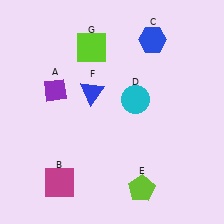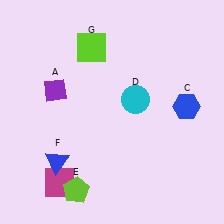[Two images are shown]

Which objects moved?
The objects that moved are: the blue hexagon (C), the lime pentagon (E), the blue triangle (F).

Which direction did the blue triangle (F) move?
The blue triangle (F) moved down.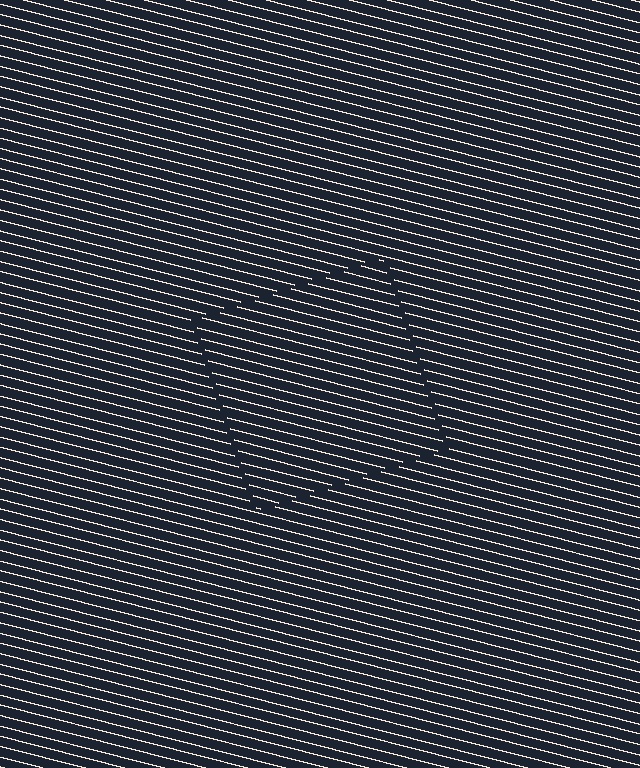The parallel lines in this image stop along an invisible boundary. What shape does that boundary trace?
An illusory square. The interior of the shape contains the same grating, shifted by half a period — the contour is defined by the phase discontinuity where line-ends from the inner and outer gratings abut.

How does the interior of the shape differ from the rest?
The interior of the shape contains the same grating, shifted by half a period — the contour is defined by the phase discontinuity where line-ends from the inner and outer gratings abut.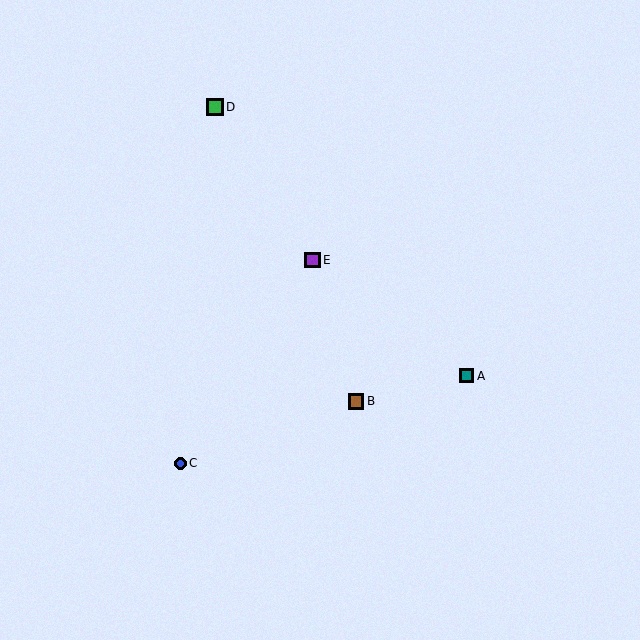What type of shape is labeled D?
Shape D is a green square.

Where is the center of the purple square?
The center of the purple square is at (313, 260).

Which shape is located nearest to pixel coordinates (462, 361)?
The teal square (labeled A) at (467, 376) is nearest to that location.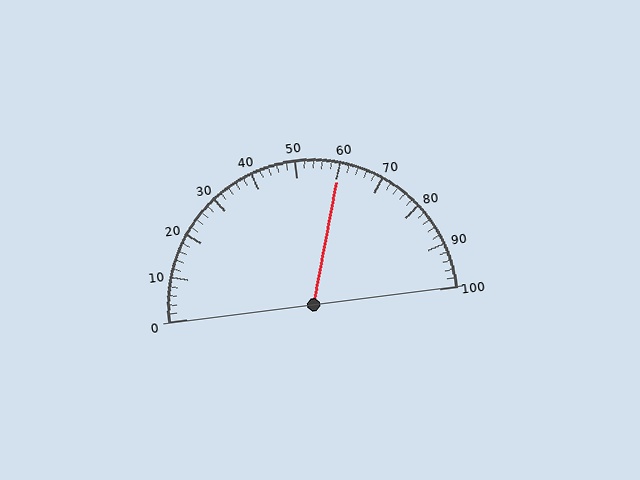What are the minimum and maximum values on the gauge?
The gauge ranges from 0 to 100.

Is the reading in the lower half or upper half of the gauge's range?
The reading is in the upper half of the range (0 to 100).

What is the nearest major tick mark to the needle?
The nearest major tick mark is 60.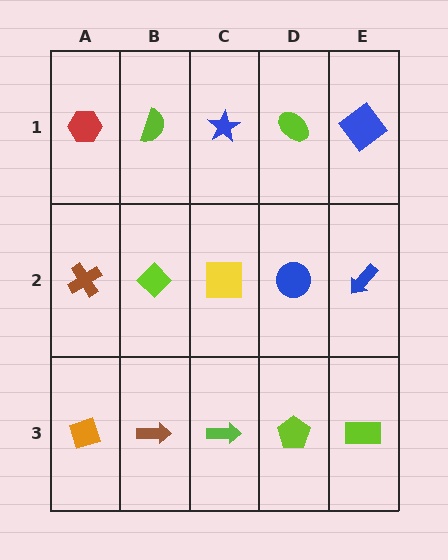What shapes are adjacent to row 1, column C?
A yellow square (row 2, column C), a lime semicircle (row 1, column B), a lime ellipse (row 1, column D).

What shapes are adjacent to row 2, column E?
A blue diamond (row 1, column E), a lime rectangle (row 3, column E), a blue circle (row 2, column D).